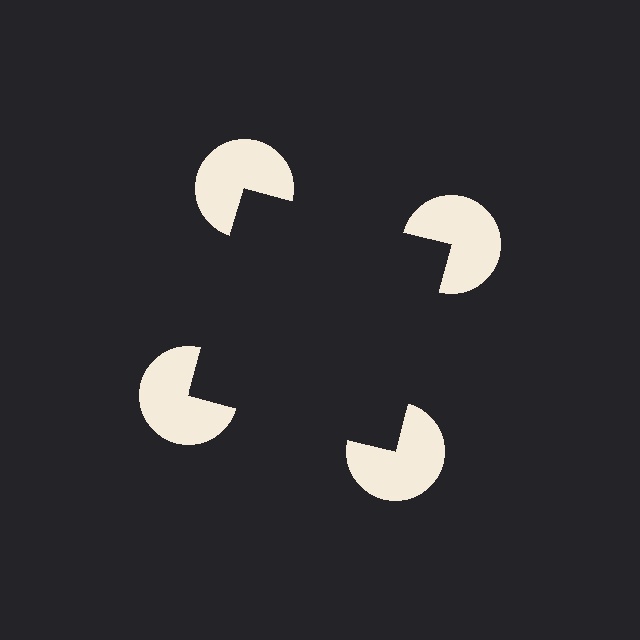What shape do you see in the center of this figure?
An illusory square — its edges are inferred from the aligned wedge cuts in the pac-man discs, not physically drawn.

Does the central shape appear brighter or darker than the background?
It typically appears slightly darker than the background, even though no actual brightness change is drawn.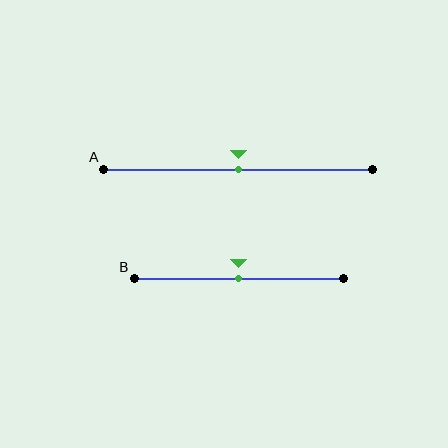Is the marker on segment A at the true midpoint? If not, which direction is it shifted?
Yes, the marker on segment A is at the true midpoint.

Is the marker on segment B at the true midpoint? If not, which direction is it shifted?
Yes, the marker on segment B is at the true midpoint.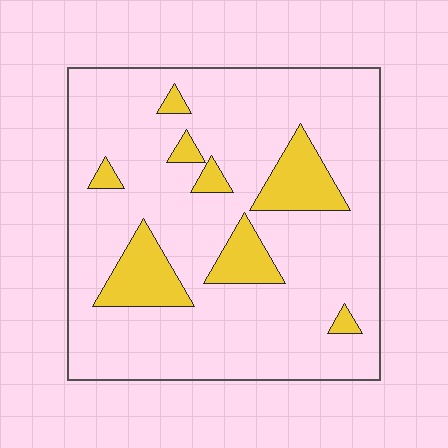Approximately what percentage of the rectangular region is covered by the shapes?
Approximately 15%.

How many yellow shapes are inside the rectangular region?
8.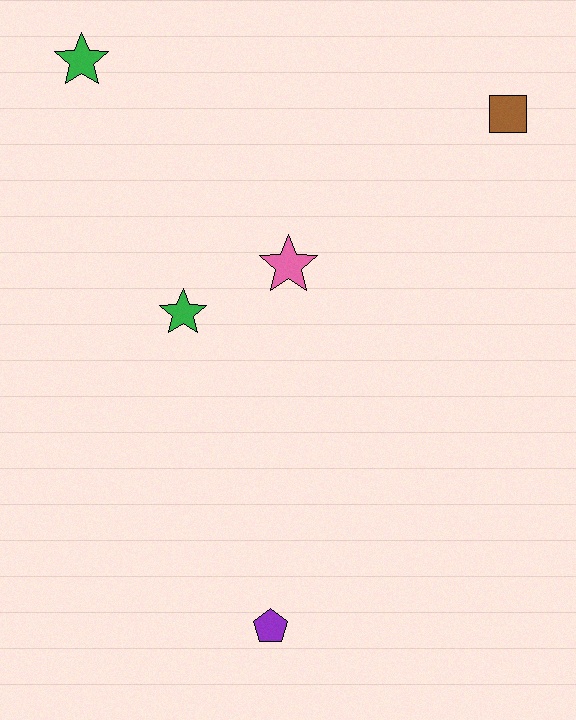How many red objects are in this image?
There are no red objects.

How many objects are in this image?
There are 5 objects.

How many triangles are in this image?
There are no triangles.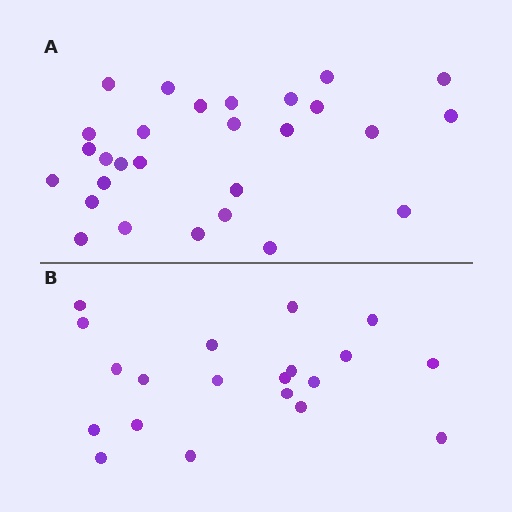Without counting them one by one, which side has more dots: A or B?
Region A (the top region) has more dots.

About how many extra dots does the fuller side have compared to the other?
Region A has roughly 8 or so more dots than region B.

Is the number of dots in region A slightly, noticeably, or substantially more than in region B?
Region A has noticeably more, but not dramatically so. The ratio is roughly 1.4 to 1.